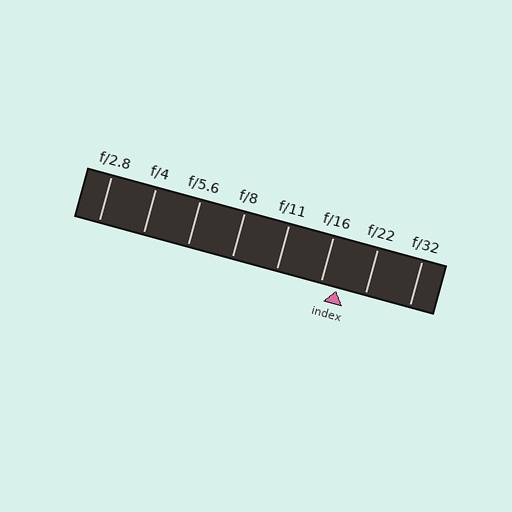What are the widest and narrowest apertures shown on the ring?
The widest aperture shown is f/2.8 and the narrowest is f/32.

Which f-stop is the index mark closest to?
The index mark is closest to f/16.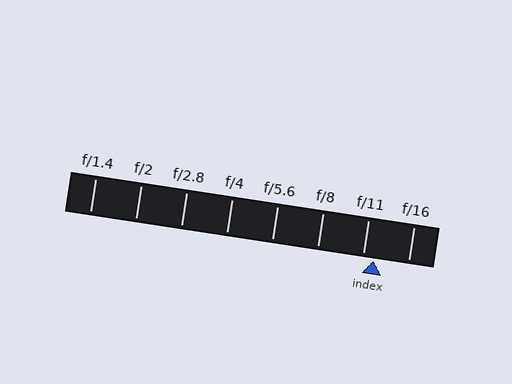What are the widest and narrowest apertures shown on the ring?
The widest aperture shown is f/1.4 and the narrowest is f/16.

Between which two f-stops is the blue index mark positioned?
The index mark is between f/11 and f/16.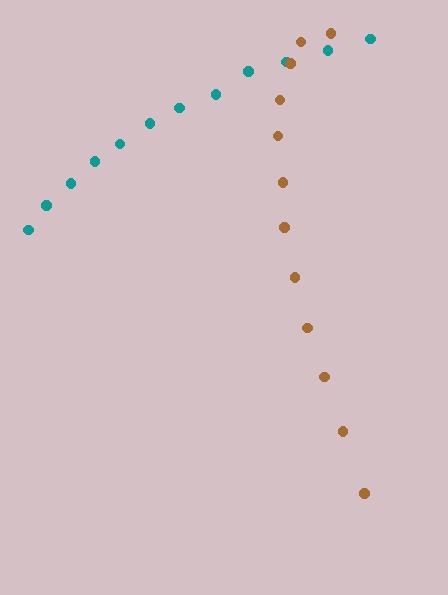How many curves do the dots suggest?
There are 2 distinct paths.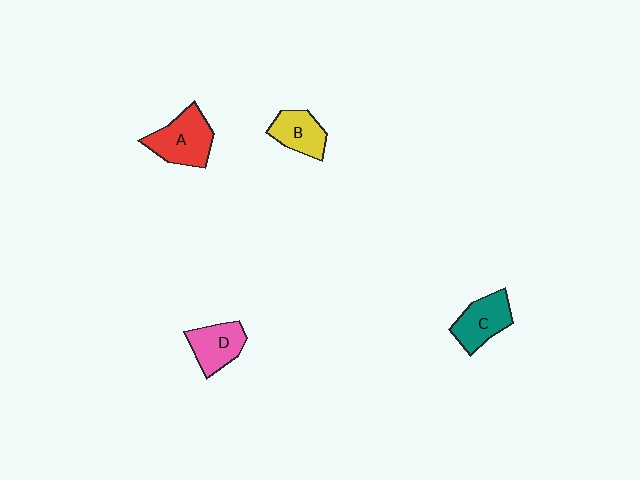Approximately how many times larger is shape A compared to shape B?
Approximately 1.4 times.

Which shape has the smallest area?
Shape B (yellow).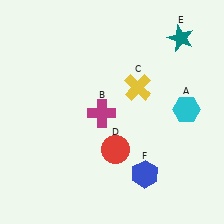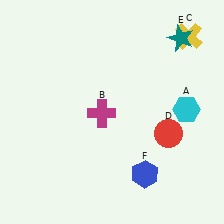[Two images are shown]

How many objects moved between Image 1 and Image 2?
2 objects moved between the two images.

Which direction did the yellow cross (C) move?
The yellow cross (C) moved right.